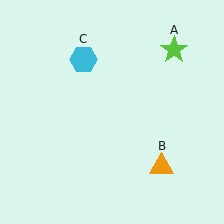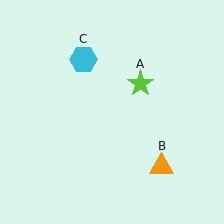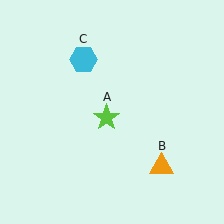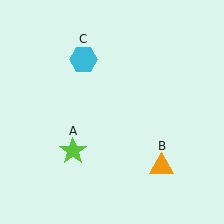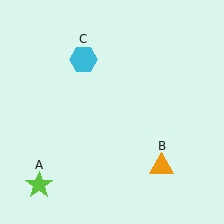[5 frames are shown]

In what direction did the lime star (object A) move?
The lime star (object A) moved down and to the left.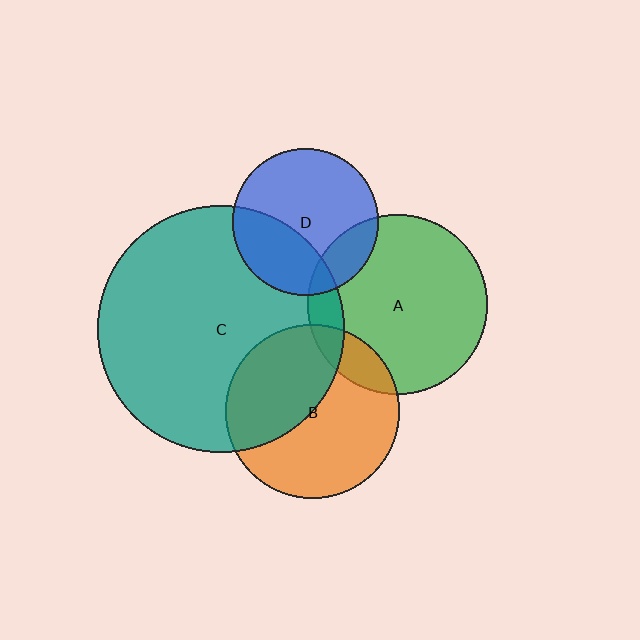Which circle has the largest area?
Circle C (teal).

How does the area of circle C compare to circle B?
Approximately 2.0 times.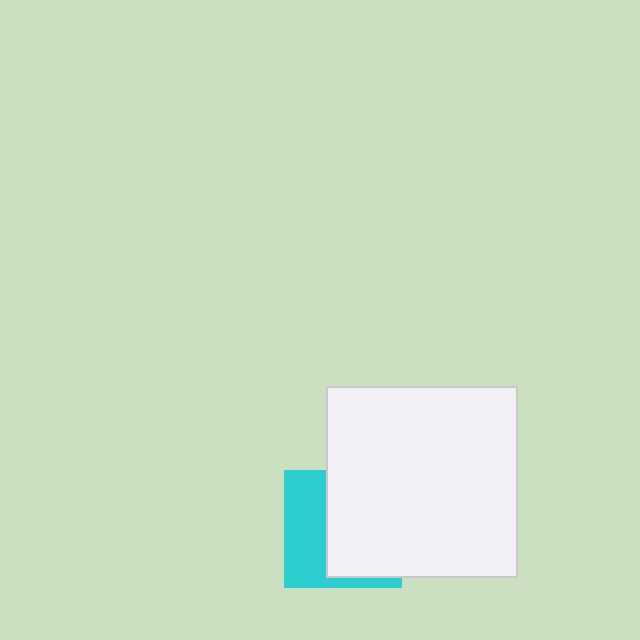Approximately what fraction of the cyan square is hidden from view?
Roughly 59% of the cyan square is hidden behind the white square.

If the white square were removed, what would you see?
You would see the complete cyan square.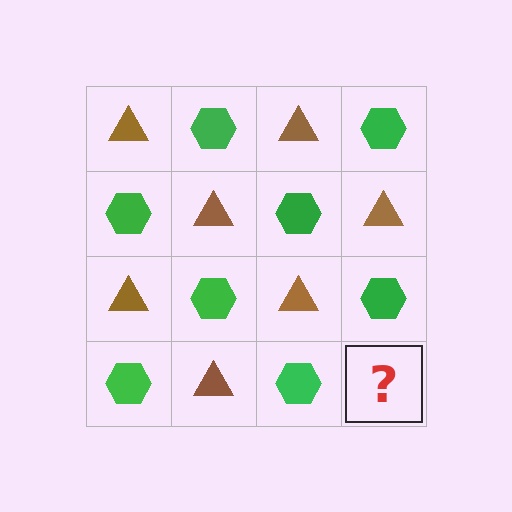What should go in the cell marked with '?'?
The missing cell should contain a brown triangle.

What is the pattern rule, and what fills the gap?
The rule is that it alternates brown triangle and green hexagon in a checkerboard pattern. The gap should be filled with a brown triangle.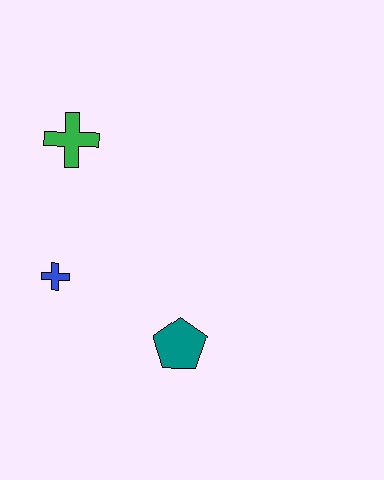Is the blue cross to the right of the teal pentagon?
No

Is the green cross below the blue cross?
No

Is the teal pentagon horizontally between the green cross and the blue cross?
No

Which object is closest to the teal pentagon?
The blue cross is closest to the teal pentagon.